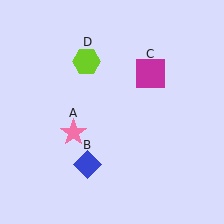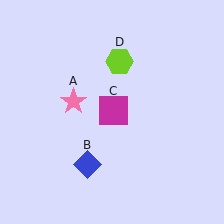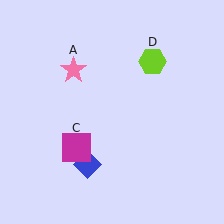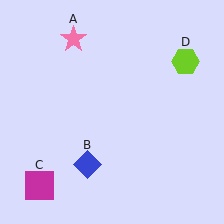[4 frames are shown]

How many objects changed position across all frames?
3 objects changed position: pink star (object A), magenta square (object C), lime hexagon (object D).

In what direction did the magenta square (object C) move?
The magenta square (object C) moved down and to the left.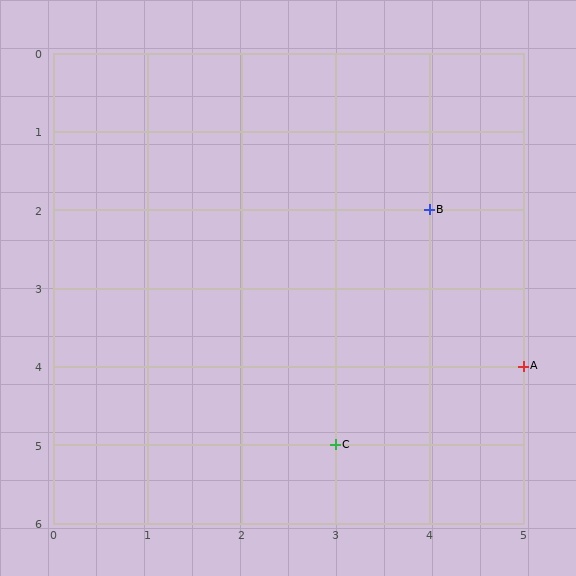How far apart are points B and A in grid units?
Points B and A are 1 column and 2 rows apart (about 2.2 grid units diagonally).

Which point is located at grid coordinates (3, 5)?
Point C is at (3, 5).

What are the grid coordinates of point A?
Point A is at grid coordinates (5, 4).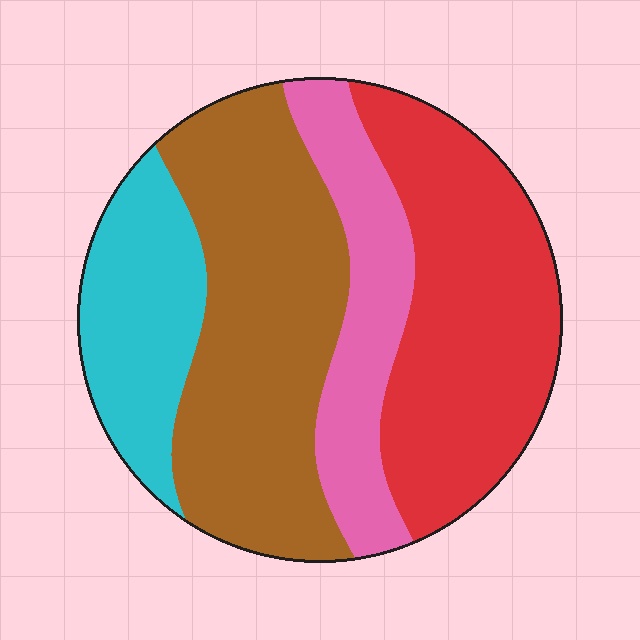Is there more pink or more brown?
Brown.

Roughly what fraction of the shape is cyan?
Cyan takes up less than a quarter of the shape.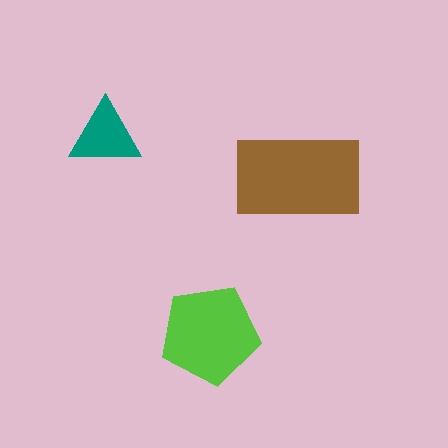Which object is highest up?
The teal triangle is topmost.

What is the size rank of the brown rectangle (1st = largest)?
1st.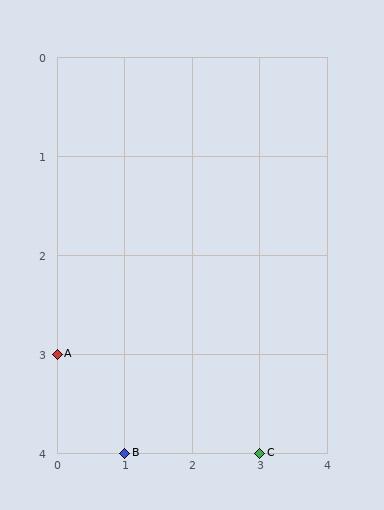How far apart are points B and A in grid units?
Points B and A are 1 column and 1 row apart (about 1.4 grid units diagonally).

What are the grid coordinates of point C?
Point C is at grid coordinates (3, 4).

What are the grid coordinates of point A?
Point A is at grid coordinates (0, 3).